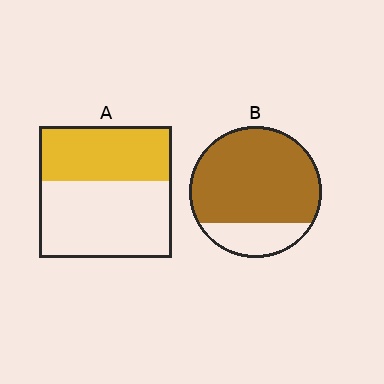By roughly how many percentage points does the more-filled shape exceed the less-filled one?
By roughly 35 percentage points (B over A).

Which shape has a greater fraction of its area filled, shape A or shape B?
Shape B.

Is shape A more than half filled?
No.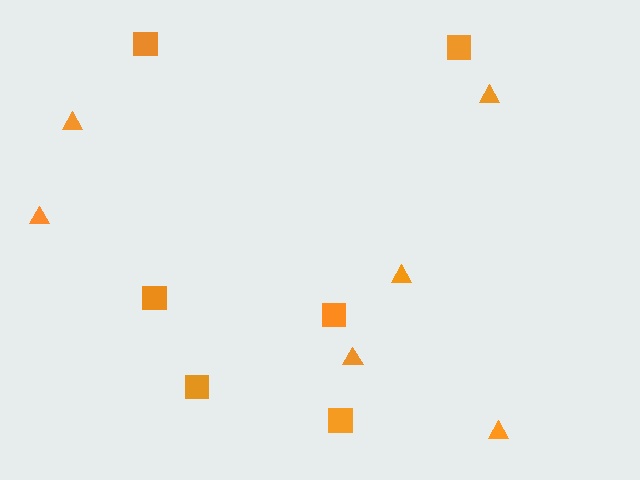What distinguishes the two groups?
There are 2 groups: one group of squares (6) and one group of triangles (6).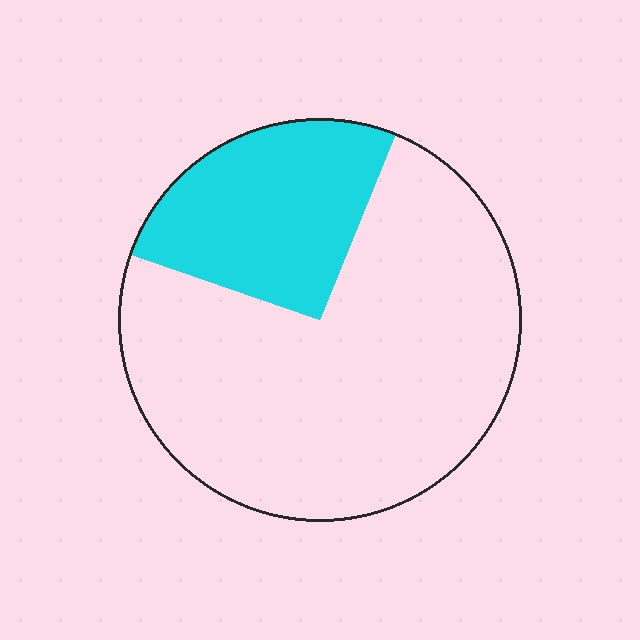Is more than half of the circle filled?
No.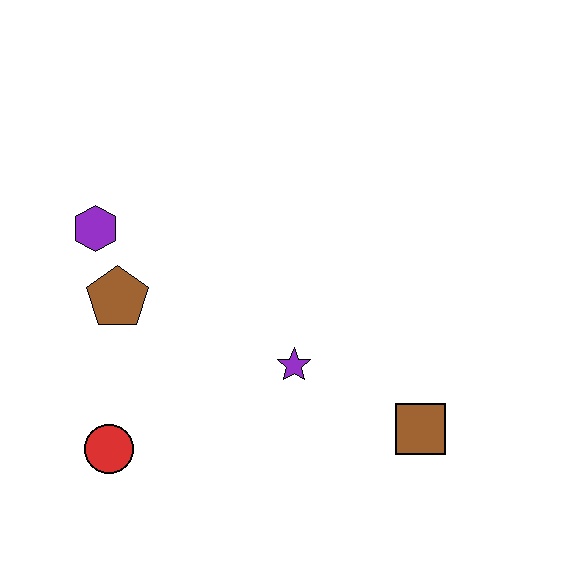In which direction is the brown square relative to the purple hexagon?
The brown square is to the right of the purple hexagon.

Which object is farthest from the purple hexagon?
The brown square is farthest from the purple hexagon.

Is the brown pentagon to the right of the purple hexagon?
Yes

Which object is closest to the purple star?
The brown square is closest to the purple star.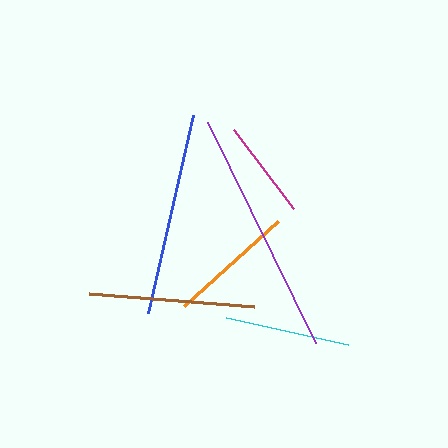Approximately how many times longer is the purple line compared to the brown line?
The purple line is approximately 1.5 times the length of the brown line.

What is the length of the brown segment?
The brown segment is approximately 165 pixels long.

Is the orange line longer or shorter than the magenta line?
The orange line is longer than the magenta line.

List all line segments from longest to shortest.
From longest to shortest: purple, blue, brown, orange, cyan, magenta.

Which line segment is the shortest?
The magenta line is the shortest at approximately 100 pixels.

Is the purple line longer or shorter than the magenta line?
The purple line is longer than the magenta line.